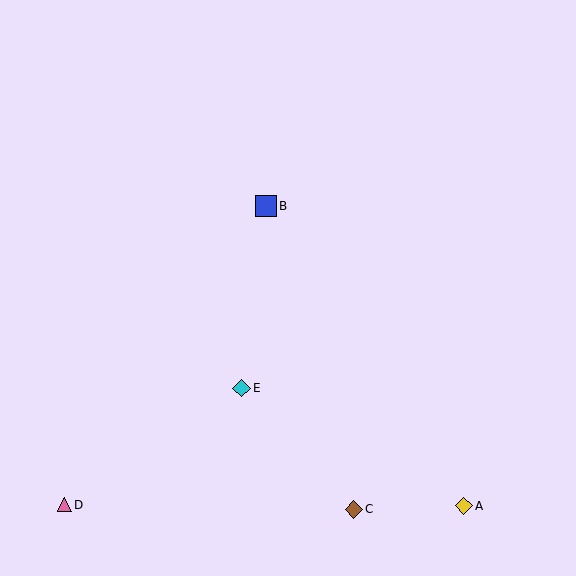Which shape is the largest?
The blue square (labeled B) is the largest.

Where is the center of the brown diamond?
The center of the brown diamond is at (354, 509).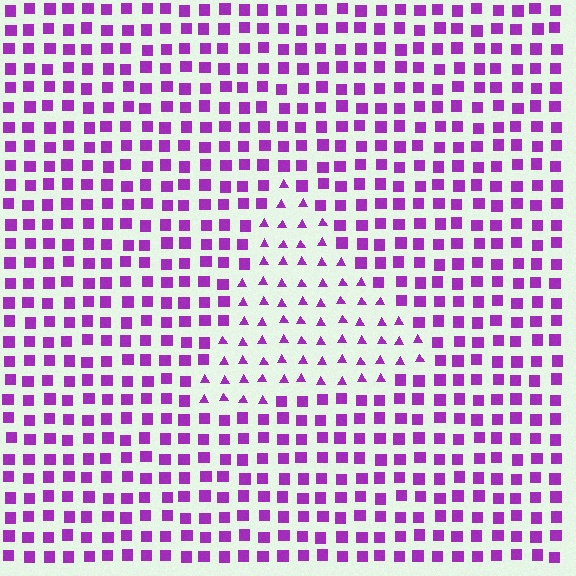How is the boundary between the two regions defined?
The boundary is defined by a change in element shape: triangles inside vs. squares outside. All elements share the same color and spacing.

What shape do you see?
I see a triangle.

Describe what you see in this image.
The image is filled with small purple elements arranged in a uniform grid. A triangle-shaped region contains triangles, while the surrounding area contains squares. The boundary is defined purely by the change in element shape.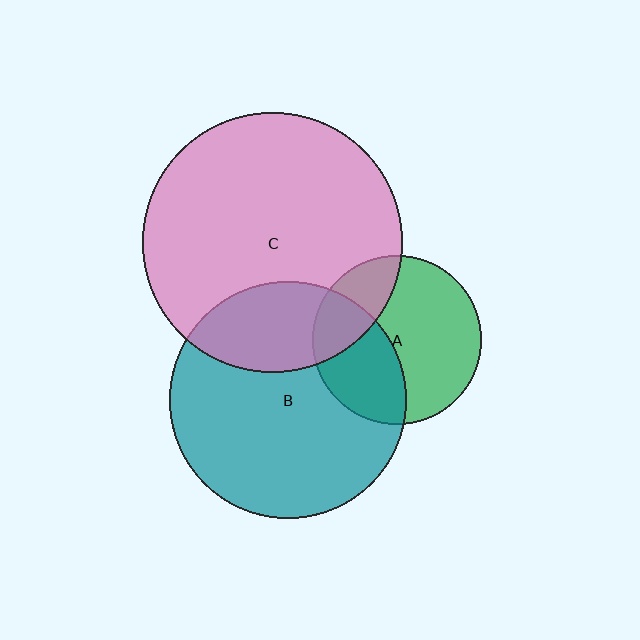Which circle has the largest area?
Circle C (pink).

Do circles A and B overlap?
Yes.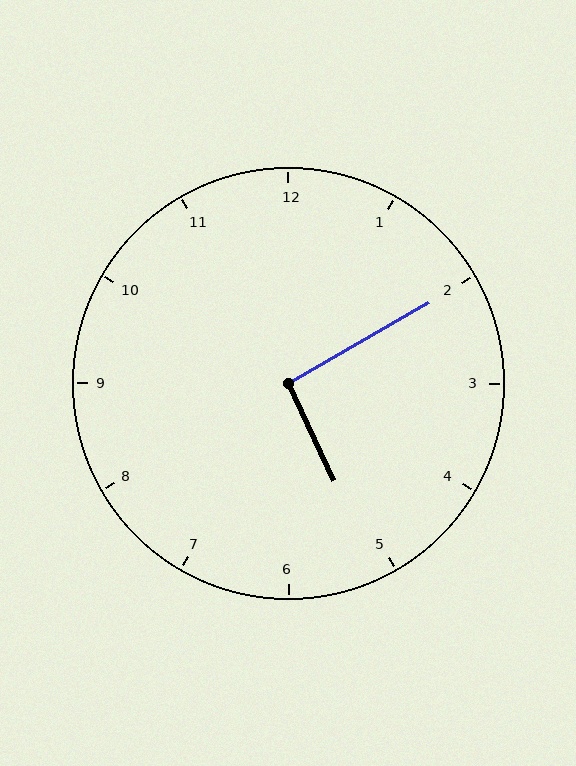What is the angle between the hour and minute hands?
Approximately 95 degrees.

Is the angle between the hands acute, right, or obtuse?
It is right.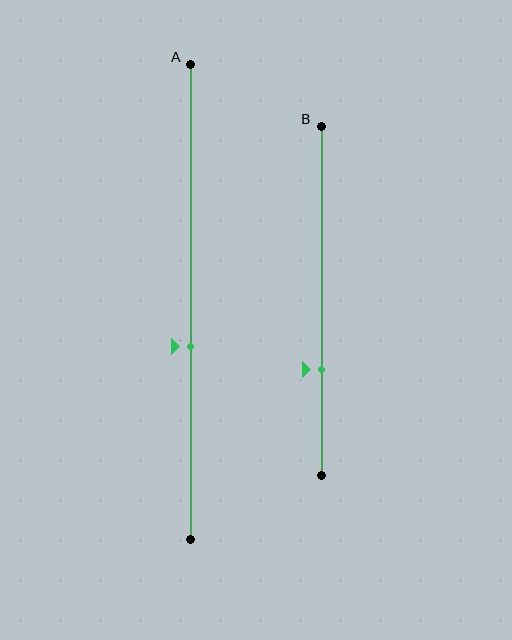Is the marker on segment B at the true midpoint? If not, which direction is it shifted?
No, the marker on segment B is shifted downward by about 20% of the segment length.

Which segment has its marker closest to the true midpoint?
Segment A has its marker closest to the true midpoint.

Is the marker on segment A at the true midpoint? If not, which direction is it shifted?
No, the marker on segment A is shifted downward by about 9% of the segment length.